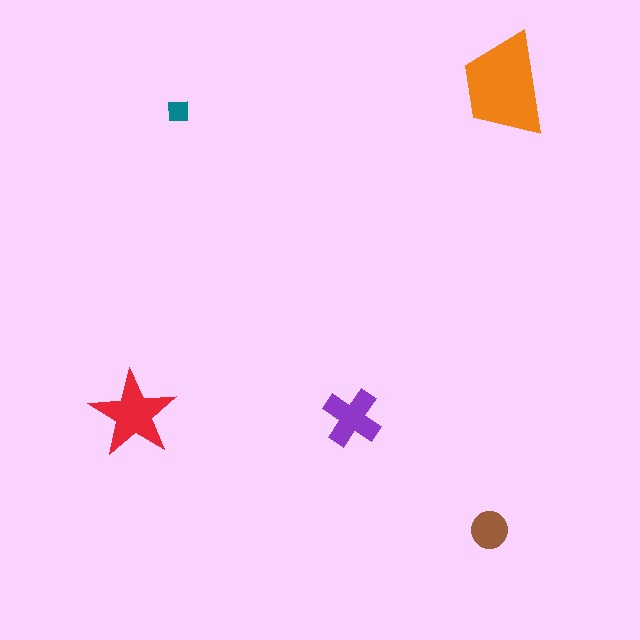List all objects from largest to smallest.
The orange trapezoid, the red star, the purple cross, the brown circle, the teal square.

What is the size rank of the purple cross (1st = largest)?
3rd.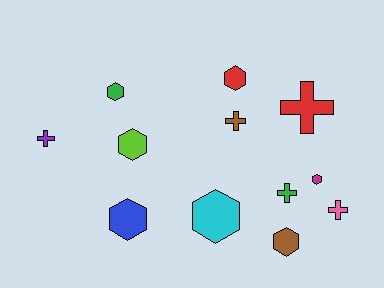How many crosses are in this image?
There are 5 crosses.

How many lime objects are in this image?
There is 1 lime object.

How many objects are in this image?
There are 12 objects.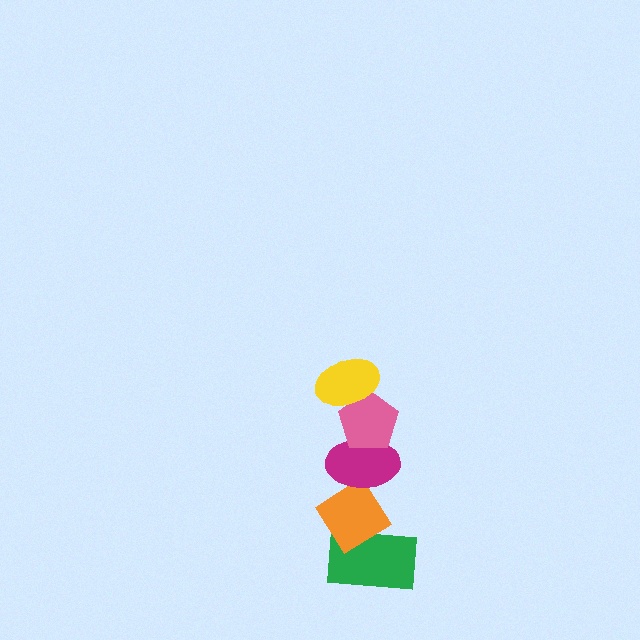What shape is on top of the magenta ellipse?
The pink pentagon is on top of the magenta ellipse.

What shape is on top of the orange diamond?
The magenta ellipse is on top of the orange diamond.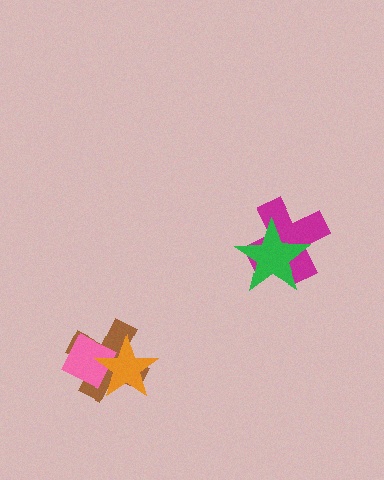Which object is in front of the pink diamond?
The orange star is in front of the pink diamond.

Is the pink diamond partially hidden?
Yes, it is partially covered by another shape.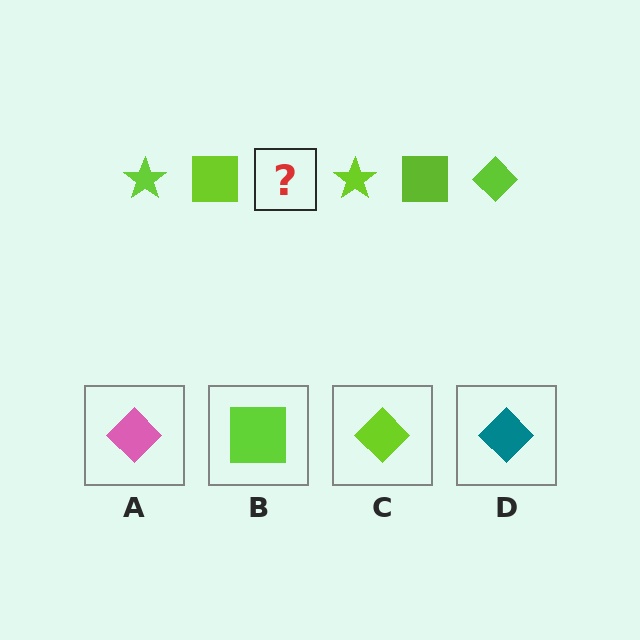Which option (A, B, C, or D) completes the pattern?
C.